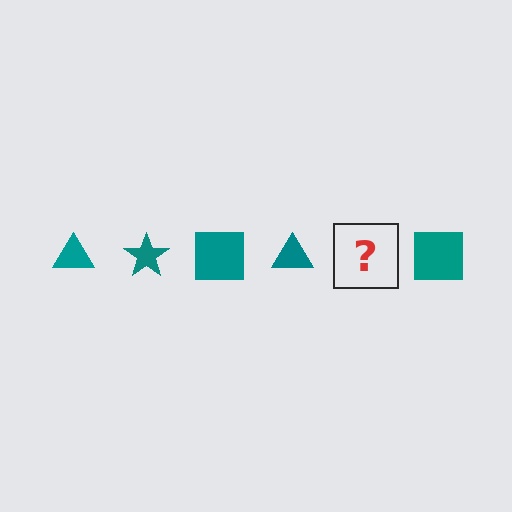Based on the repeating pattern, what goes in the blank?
The blank should be a teal star.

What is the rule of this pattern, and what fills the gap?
The rule is that the pattern cycles through triangle, star, square shapes in teal. The gap should be filled with a teal star.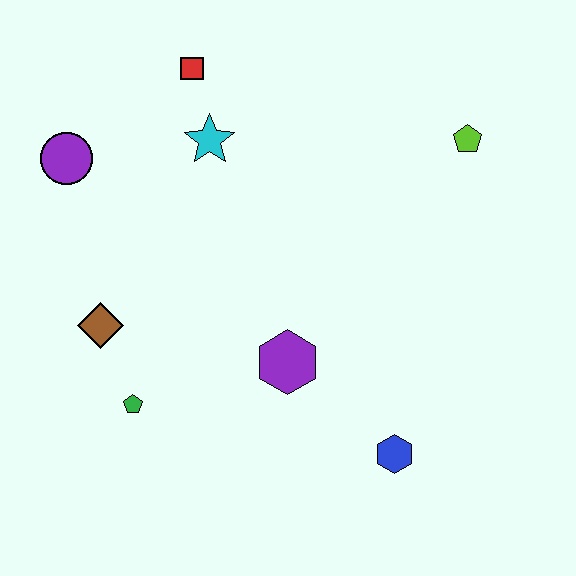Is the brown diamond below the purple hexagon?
No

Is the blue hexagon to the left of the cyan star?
No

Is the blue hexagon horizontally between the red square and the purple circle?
No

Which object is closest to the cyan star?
The red square is closest to the cyan star.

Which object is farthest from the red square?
The blue hexagon is farthest from the red square.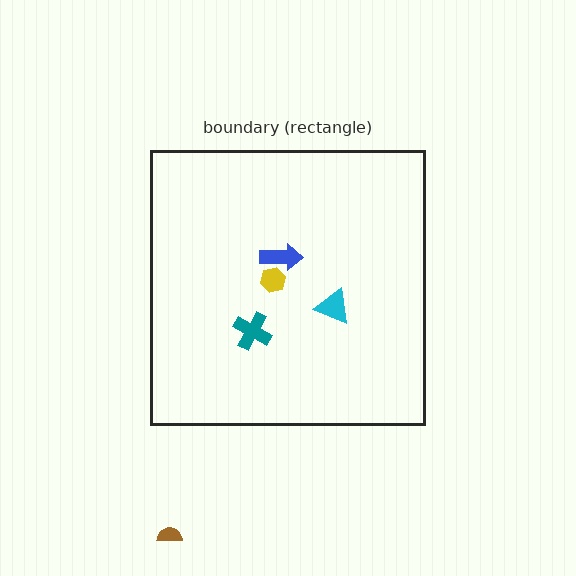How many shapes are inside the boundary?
4 inside, 1 outside.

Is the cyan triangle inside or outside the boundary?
Inside.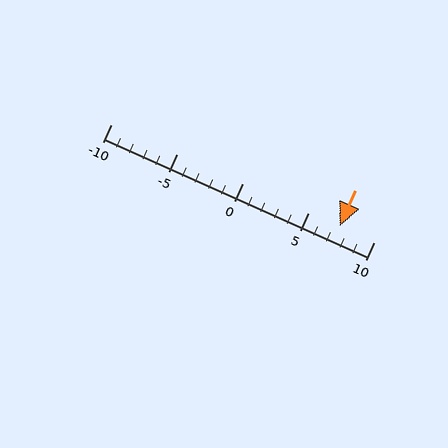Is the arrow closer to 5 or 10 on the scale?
The arrow is closer to 5.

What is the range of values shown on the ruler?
The ruler shows values from -10 to 10.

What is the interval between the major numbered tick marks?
The major tick marks are spaced 5 units apart.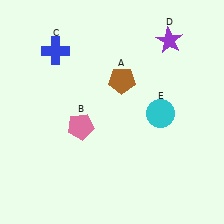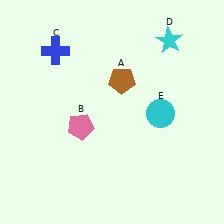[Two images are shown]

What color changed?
The star (D) changed from purple in Image 1 to cyan in Image 2.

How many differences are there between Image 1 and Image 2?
There is 1 difference between the two images.